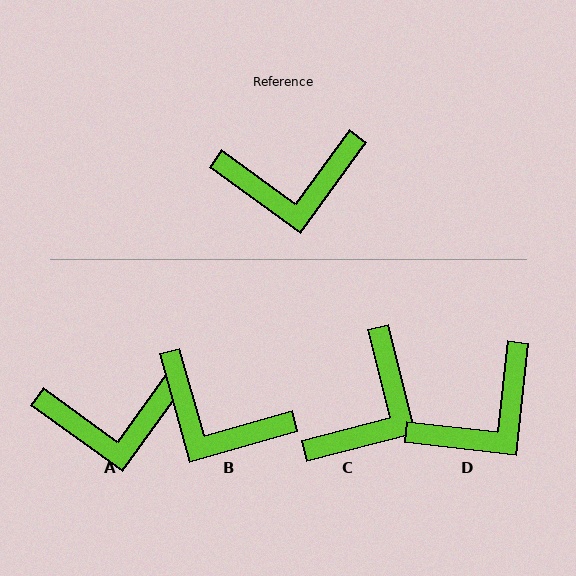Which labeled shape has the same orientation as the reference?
A.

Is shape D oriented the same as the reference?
No, it is off by about 29 degrees.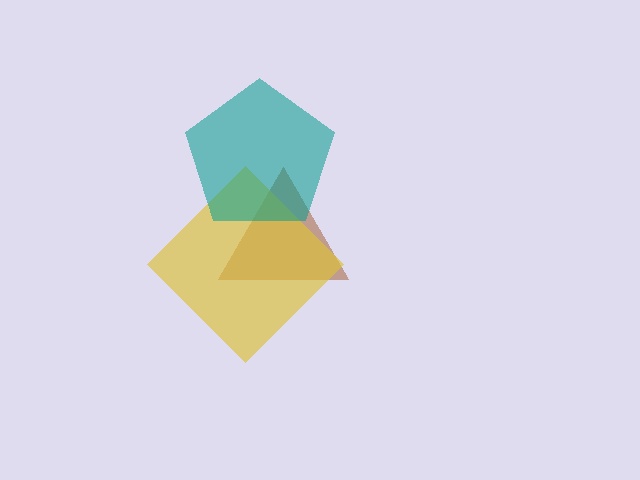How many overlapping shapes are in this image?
There are 3 overlapping shapes in the image.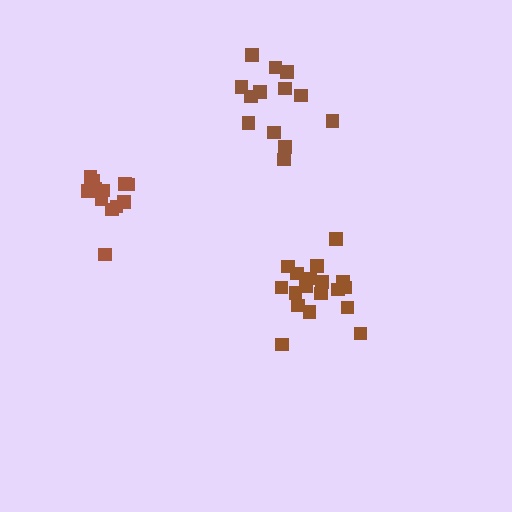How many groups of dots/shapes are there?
There are 3 groups.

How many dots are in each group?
Group 1: 18 dots, Group 2: 13 dots, Group 3: 13 dots (44 total).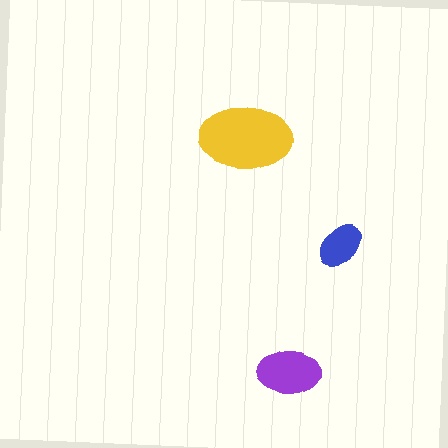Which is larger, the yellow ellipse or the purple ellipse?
The yellow one.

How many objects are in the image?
There are 3 objects in the image.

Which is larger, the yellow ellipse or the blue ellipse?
The yellow one.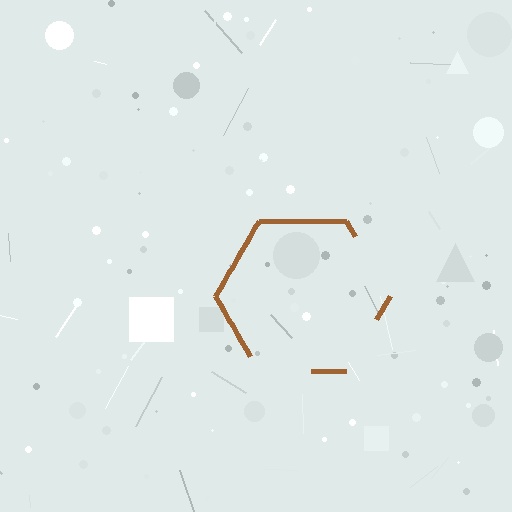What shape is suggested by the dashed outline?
The dashed outline suggests a hexagon.